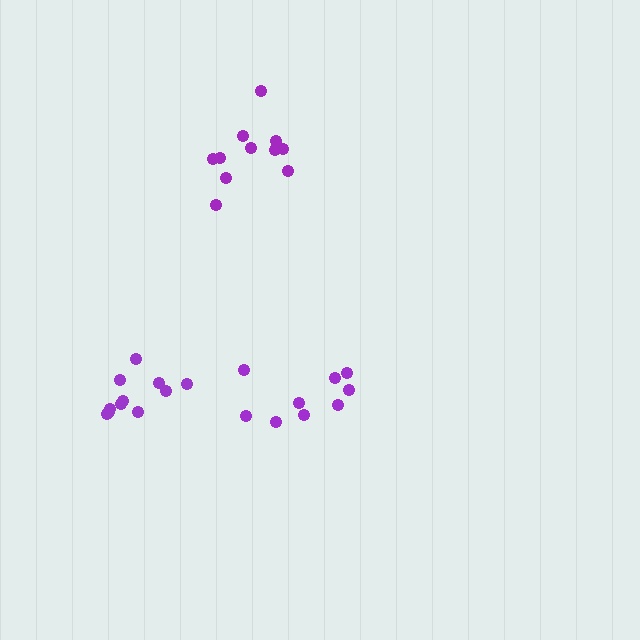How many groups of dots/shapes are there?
There are 3 groups.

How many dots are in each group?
Group 1: 9 dots, Group 2: 11 dots, Group 3: 11 dots (31 total).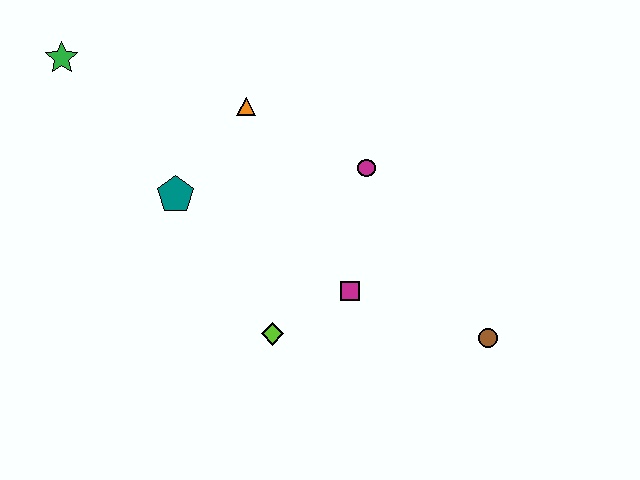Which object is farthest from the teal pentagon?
The brown circle is farthest from the teal pentagon.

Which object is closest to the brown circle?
The magenta square is closest to the brown circle.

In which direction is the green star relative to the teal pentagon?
The green star is above the teal pentagon.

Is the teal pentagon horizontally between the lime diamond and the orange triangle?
No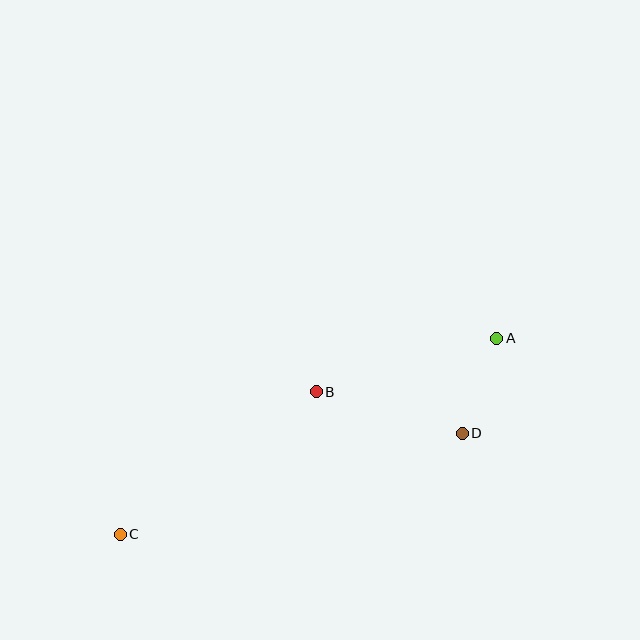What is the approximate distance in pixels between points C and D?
The distance between C and D is approximately 357 pixels.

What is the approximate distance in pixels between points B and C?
The distance between B and C is approximately 242 pixels.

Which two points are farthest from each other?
Points A and C are farthest from each other.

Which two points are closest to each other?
Points A and D are closest to each other.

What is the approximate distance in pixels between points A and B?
The distance between A and B is approximately 188 pixels.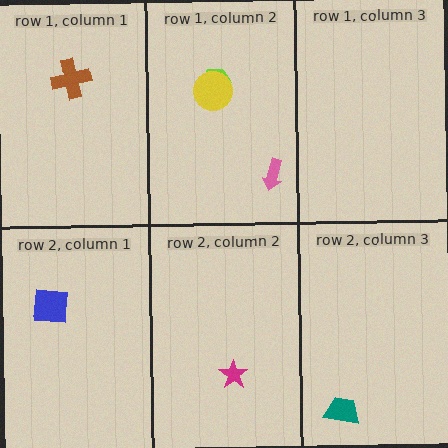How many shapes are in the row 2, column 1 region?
1.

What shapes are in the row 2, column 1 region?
The blue square.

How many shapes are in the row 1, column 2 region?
3.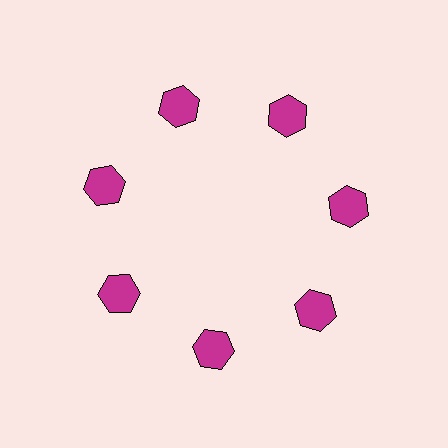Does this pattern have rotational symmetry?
Yes, this pattern has 7-fold rotational symmetry. It looks the same after rotating 51 degrees around the center.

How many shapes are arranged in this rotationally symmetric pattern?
There are 7 shapes, arranged in 7 groups of 1.